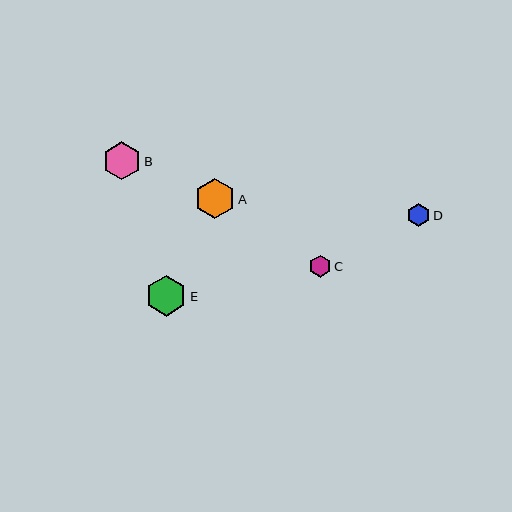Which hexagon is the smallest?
Hexagon C is the smallest with a size of approximately 22 pixels.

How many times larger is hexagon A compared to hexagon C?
Hexagon A is approximately 1.8 times the size of hexagon C.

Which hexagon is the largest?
Hexagon E is the largest with a size of approximately 41 pixels.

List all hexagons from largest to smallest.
From largest to smallest: E, A, B, D, C.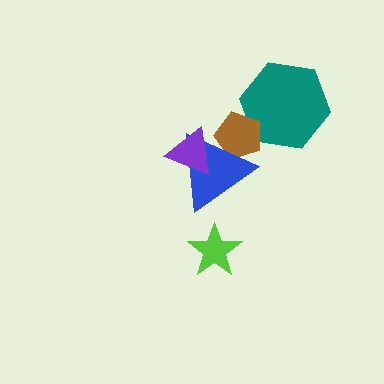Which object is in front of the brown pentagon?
The blue triangle is in front of the brown pentagon.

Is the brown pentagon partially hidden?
Yes, it is partially covered by another shape.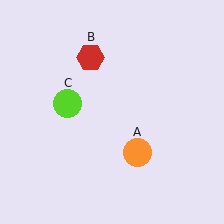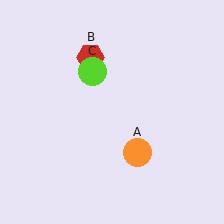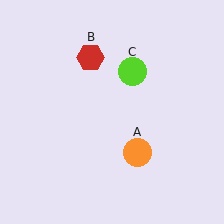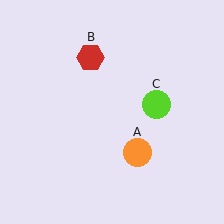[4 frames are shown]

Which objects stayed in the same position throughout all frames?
Orange circle (object A) and red hexagon (object B) remained stationary.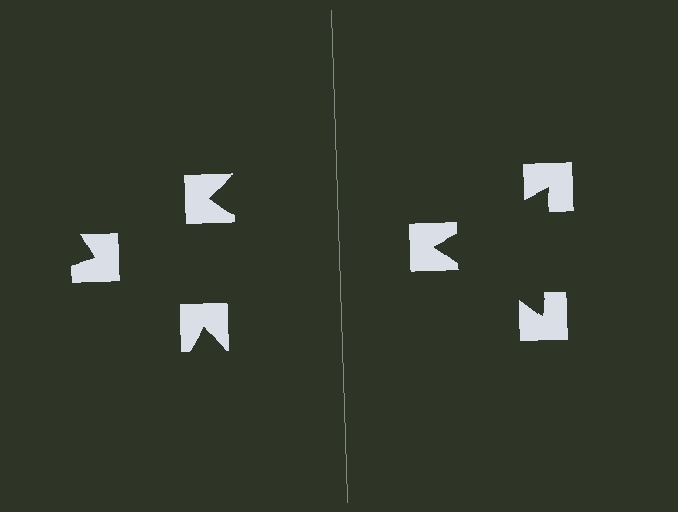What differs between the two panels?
The notched squares are positioned identically on both sides; only the wedge orientations differ. On the right they align to a triangle; on the left they are misaligned.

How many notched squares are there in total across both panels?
6 — 3 on each side.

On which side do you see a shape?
An illusory triangle appears on the right side. On the left side the wedge cuts are rotated, so no coherent shape forms.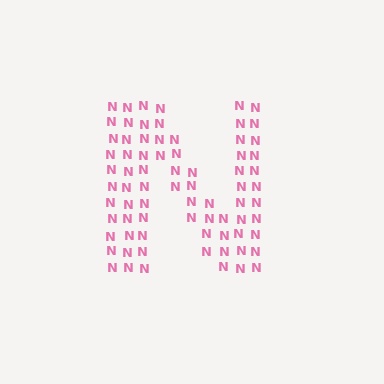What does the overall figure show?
The overall figure shows the letter N.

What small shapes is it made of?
It is made of small letter N's.